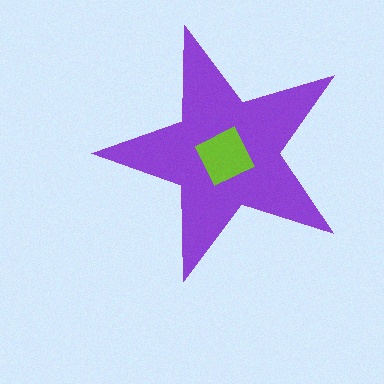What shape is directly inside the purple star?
The lime diamond.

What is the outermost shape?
The purple star.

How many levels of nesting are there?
2.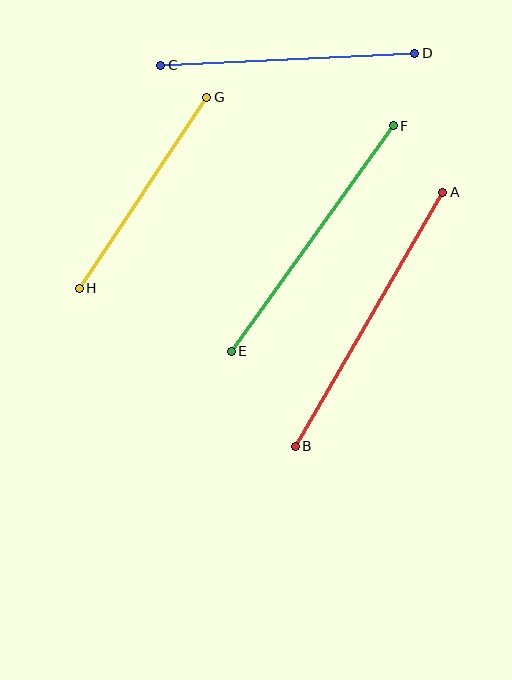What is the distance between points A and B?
The distance is approximately 294 pixels.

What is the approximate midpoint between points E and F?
The midpoint is at approximately (312, 238) pixels.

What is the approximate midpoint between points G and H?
The midpoint is at approximately (143, 193) pixels.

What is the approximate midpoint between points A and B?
The midpoint is at approximately (369, 319) pixels.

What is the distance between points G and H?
The distance is approximately 230 pixels.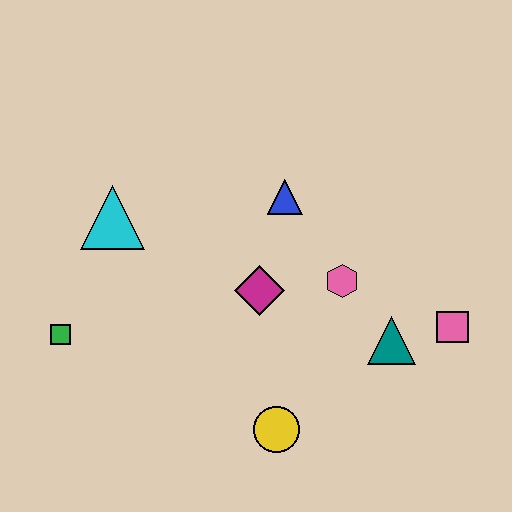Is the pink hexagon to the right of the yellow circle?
Yes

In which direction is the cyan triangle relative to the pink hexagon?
The cyan triangle is to the left of the pink hexagon.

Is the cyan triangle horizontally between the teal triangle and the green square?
Yes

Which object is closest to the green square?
The cyan triangle is closest to the green square.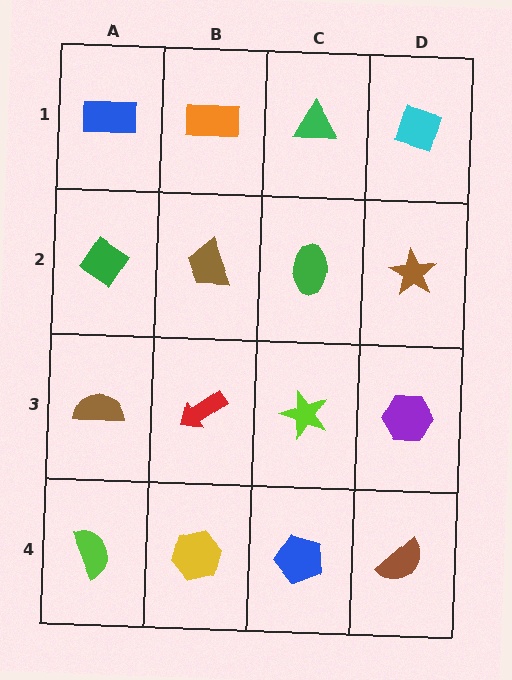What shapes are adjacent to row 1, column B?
A brown trapezoid (row 2, column B), a blue rectangle (row 1, column A), a green triangle (row 1, column C).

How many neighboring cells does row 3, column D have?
3.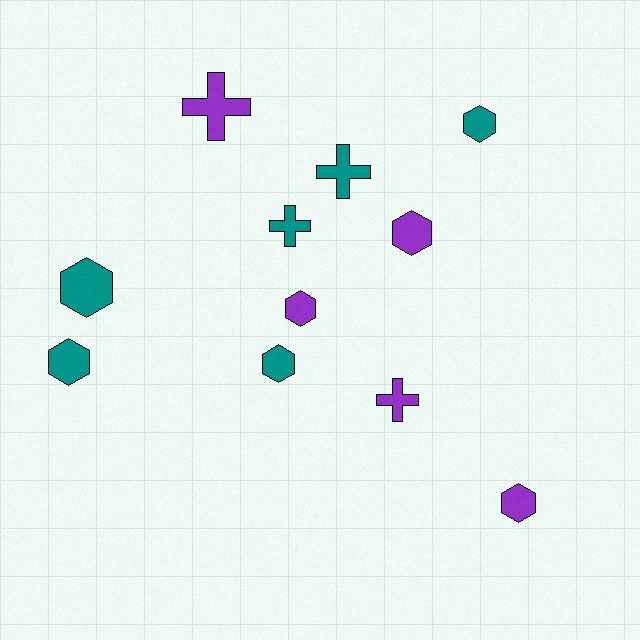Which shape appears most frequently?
Hexagon, with 7 objects.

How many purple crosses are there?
There are 2 purple crosses.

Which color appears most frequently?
Teal, with 6 objects.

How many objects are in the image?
There are 11 objects.